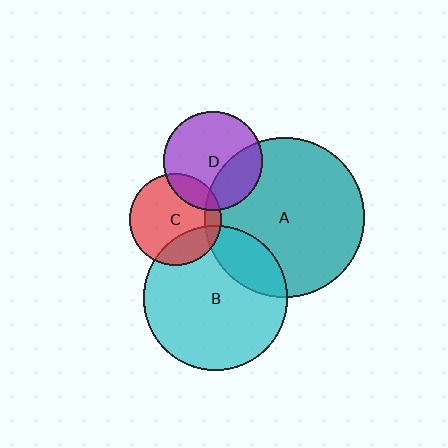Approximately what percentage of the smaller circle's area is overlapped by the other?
Approximately 10%.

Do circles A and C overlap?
Yes.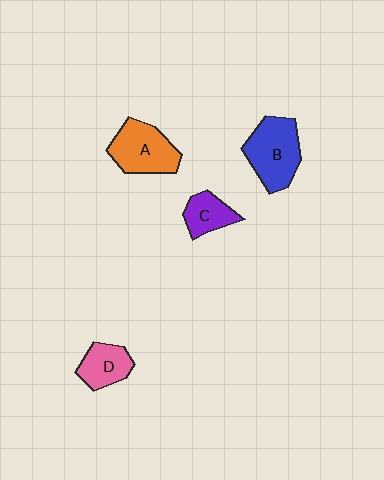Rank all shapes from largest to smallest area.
From largest to smallest: B (blue), A (orange), D (pink), C (purple).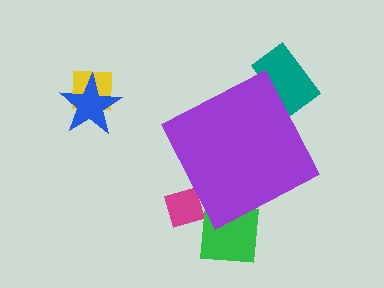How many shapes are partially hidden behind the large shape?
3 shapes are partially hidden.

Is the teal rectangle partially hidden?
Yes, the teal rectangle is partially hidden behind the purple diamond.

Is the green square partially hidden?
Yes, the green square is partially hidden behind the purple diamond.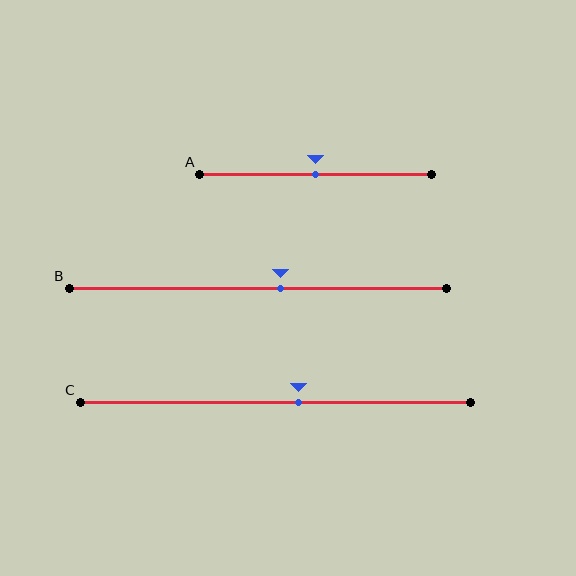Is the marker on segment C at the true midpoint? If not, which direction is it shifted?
No, the marker on segment C is shifted to the right by about 6% of the segment length.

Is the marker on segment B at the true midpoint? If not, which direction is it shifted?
No, the marker on segment B is shifted to the right by about 6% of the segment length.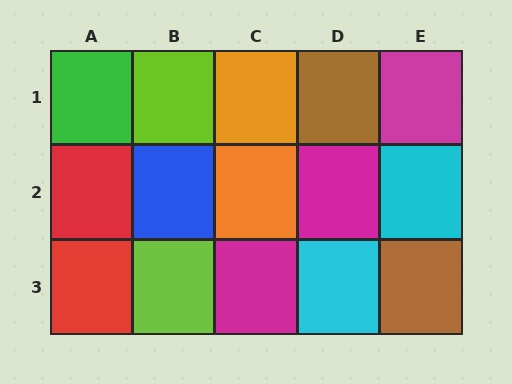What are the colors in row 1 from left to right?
Green, lime, orange, brown, magenta.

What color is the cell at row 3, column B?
Lime.